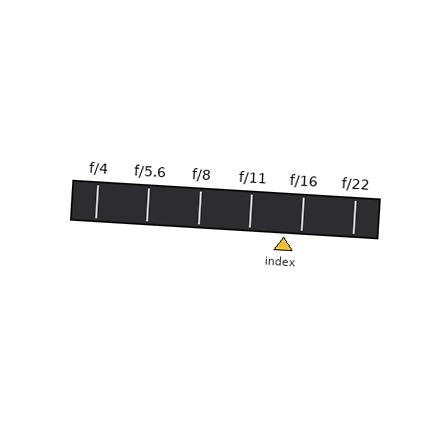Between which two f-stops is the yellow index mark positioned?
The index mark is between f/11 and f/16.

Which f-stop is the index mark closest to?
The index mark is closest to f/16.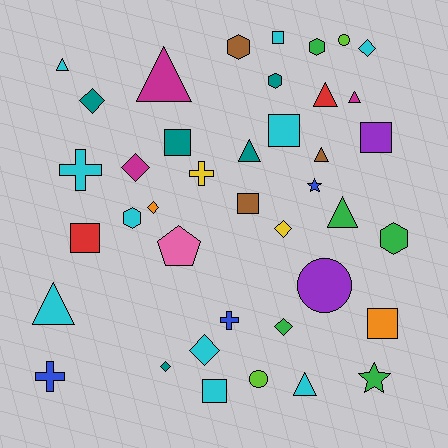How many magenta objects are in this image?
There are 3 magenta objects.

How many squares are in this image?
There are 8 squares.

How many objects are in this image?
There are 40 objects.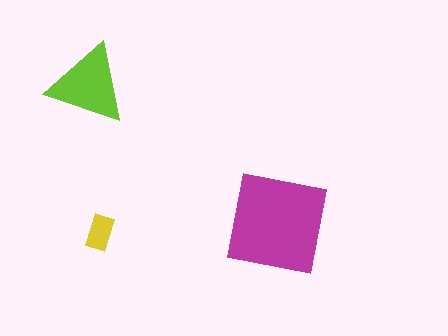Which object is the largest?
The magenta square.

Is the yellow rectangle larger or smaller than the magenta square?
Smaller.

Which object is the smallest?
The yellow rectangle.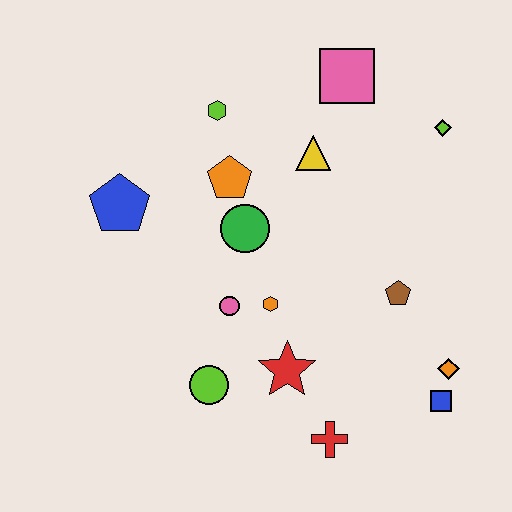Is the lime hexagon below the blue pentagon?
No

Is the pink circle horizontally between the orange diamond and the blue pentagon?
Yes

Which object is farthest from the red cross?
The pink square is farthest from the red cross.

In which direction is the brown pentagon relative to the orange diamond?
The brown pentagon is above the orange diamond.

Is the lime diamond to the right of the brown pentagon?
Yes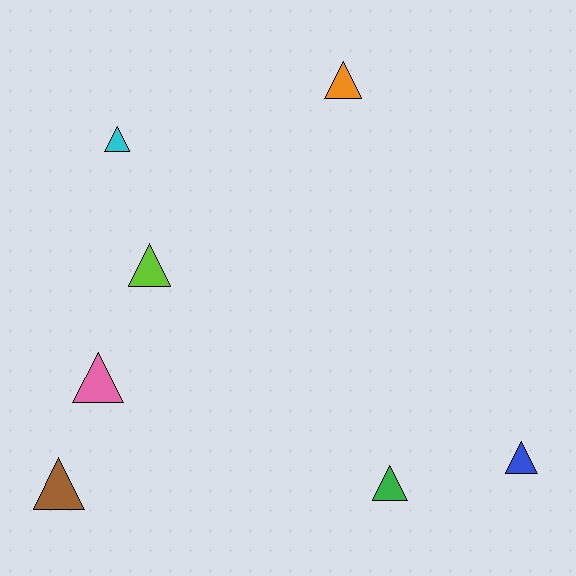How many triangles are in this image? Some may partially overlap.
There are 7 triangles.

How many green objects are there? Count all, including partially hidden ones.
There is 1 green object.